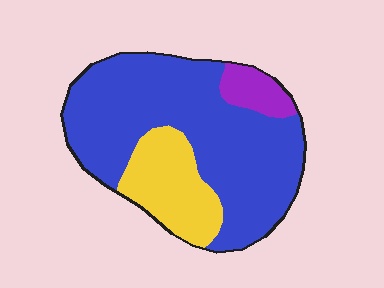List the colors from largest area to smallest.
From largest to smallest: blue, yellow, purple.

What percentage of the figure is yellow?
Yellow takes up about one fifth (1/5) of the figure.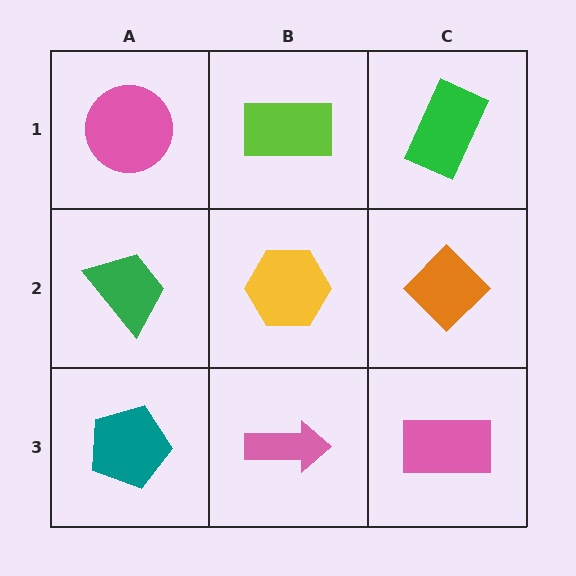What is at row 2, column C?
An orange diamond.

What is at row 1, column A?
A pink circle.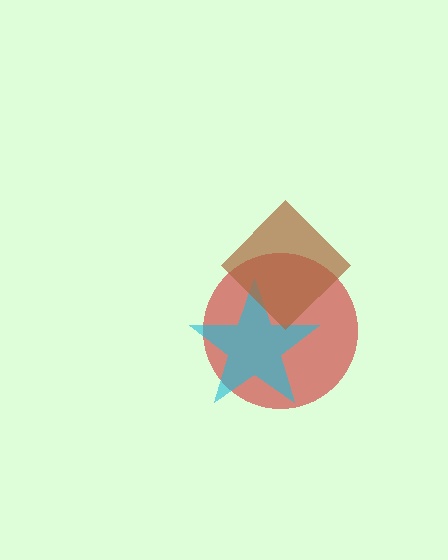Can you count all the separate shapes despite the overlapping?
Yes, there are 3 separate shapes.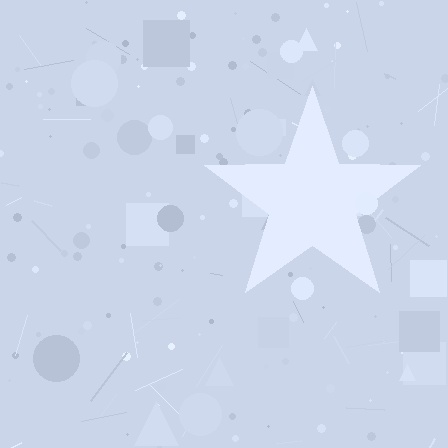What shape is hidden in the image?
A star is hidden in the image.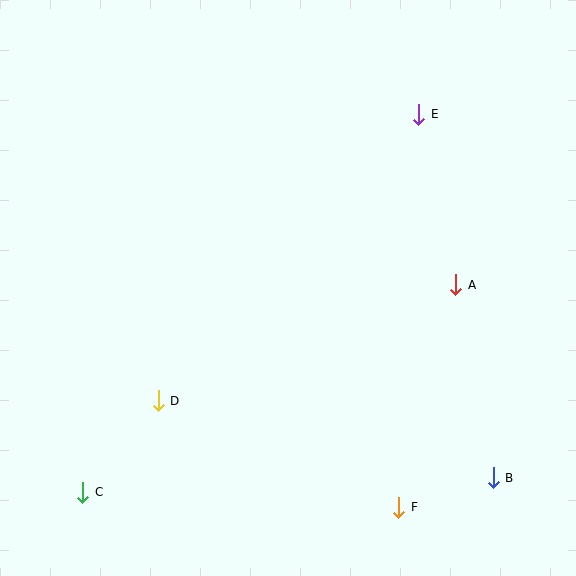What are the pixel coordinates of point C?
Point C is at (83, 492).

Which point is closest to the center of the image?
Point A at (456, 285) is closest to the center.